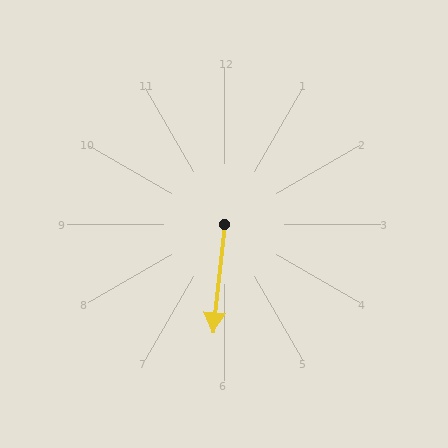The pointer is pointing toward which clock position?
Roughly 6 o'clock.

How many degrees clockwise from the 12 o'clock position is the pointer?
Approximately 186 degrees.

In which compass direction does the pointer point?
South.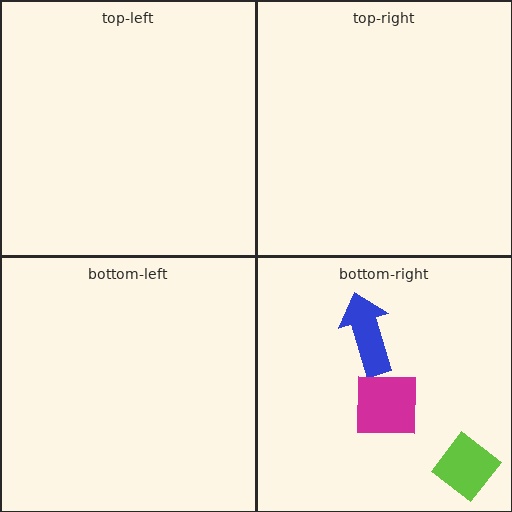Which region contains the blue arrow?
The bottom-right region.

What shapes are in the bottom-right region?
The blue arrow, the magenta square, the lime diamond.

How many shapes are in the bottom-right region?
3.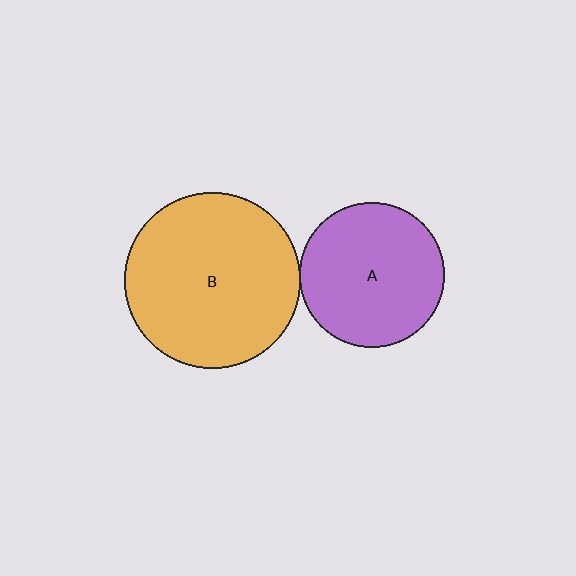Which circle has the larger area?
Circle B (orange).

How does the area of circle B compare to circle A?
Approximately 1.5 times.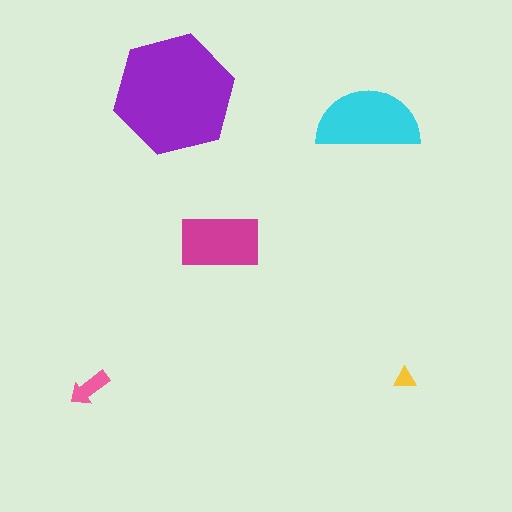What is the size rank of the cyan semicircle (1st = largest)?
2nd.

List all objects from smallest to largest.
The yellow triangle, the pink arrow, the magenta rectangle, the cyan semicircle, the purple hexagon.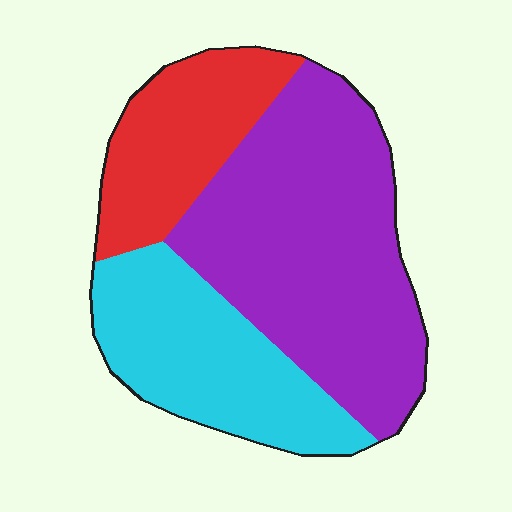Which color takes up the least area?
Red, at roughly 20%.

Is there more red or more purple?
Purple.